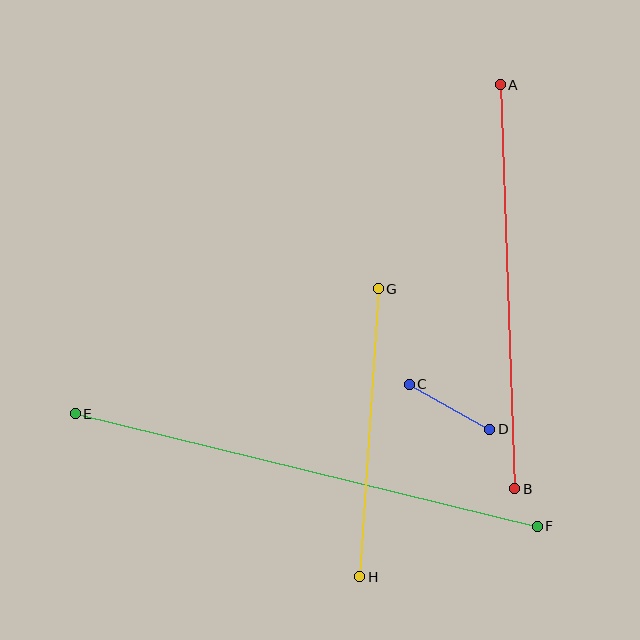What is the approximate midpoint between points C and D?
The midpoint is at approximately (449, 407) pixels.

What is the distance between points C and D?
The distance is approximately 92 pixels.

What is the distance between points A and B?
The distance is approximately 404 pixels.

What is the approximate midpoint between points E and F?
The midpoint is at approximately (306, 470) pixels.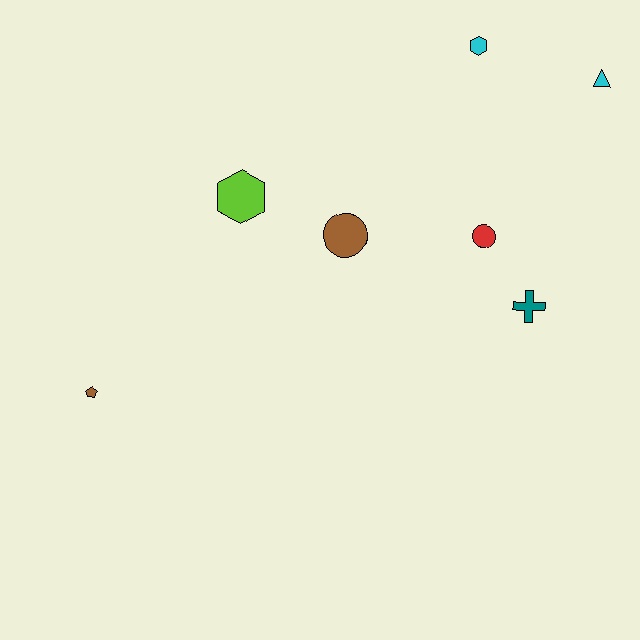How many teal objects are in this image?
There is 1 teal object.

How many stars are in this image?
There are no stars.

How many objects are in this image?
There are 7 objects.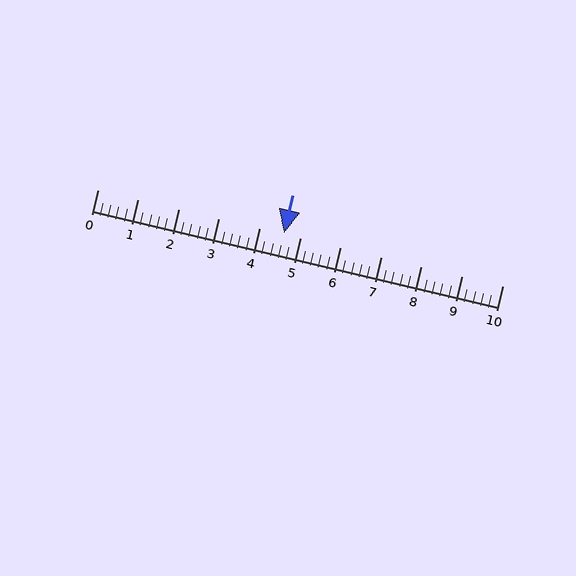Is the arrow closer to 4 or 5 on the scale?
The arrow is closer to 5.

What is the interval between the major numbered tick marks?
The major tick marks are spaced 1 units apart.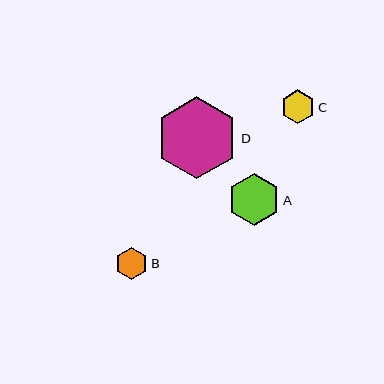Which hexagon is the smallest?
Hexagon B is the smallest with a size of approximately 32 pixels.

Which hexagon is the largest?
Hexagon D is the largest with a size of approximately 82 pixels.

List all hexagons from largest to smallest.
From largest to smallest: D, A, C, B.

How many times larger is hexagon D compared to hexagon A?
Hexagon D is approximately 1.6 times the size of hexagon A.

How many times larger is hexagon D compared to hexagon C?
Hexagon D is approximately 2.4 times the size of hexagon C.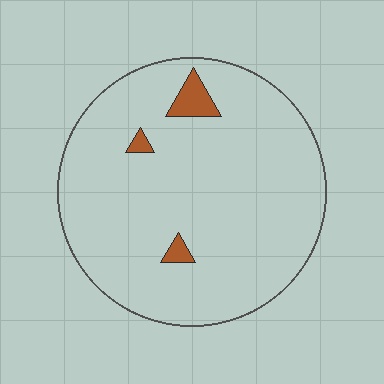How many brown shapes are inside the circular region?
3.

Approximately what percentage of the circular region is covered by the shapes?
Approximately 5%.